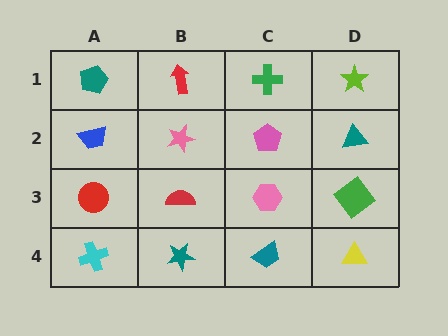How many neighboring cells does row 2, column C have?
4.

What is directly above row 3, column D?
A teal triangle.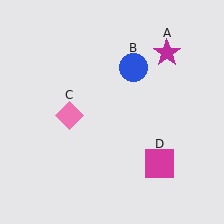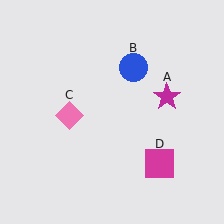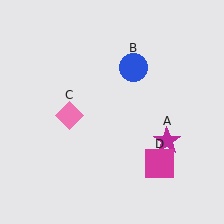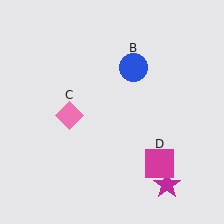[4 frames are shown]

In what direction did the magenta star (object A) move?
The magenta star (object A) moved down.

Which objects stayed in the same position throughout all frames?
Blue circle (object B) and pink diamond (object C) and magenta square (object D) remained stationary.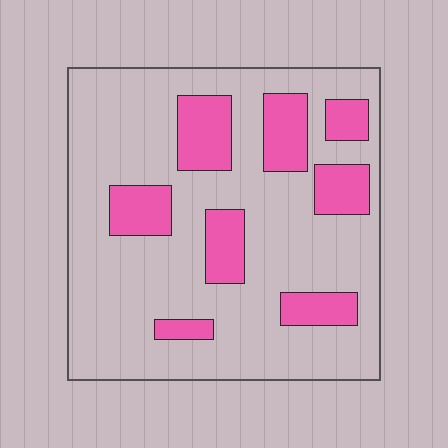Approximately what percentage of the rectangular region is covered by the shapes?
Approximately 25%.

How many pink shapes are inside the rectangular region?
8.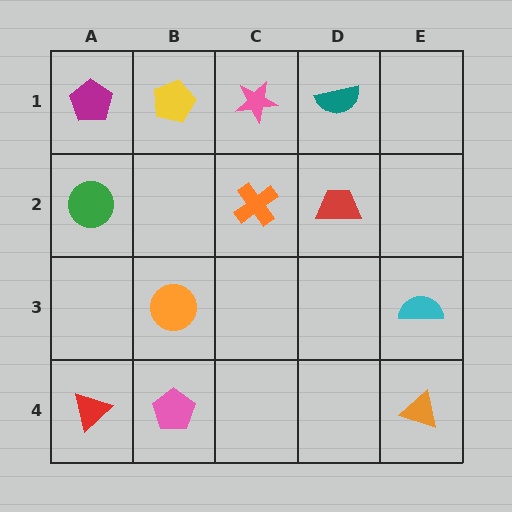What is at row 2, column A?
A green circle.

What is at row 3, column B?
An orange circle.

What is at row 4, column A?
A red triangle.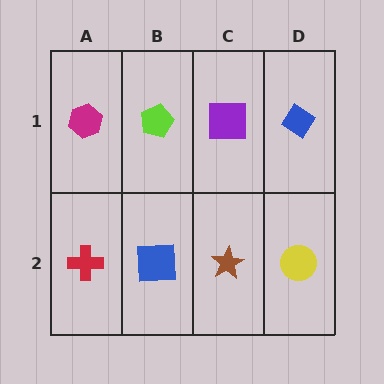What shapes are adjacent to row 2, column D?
A blue diamond (row 1, column D), a brown star (row 2, column C).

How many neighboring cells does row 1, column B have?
3.